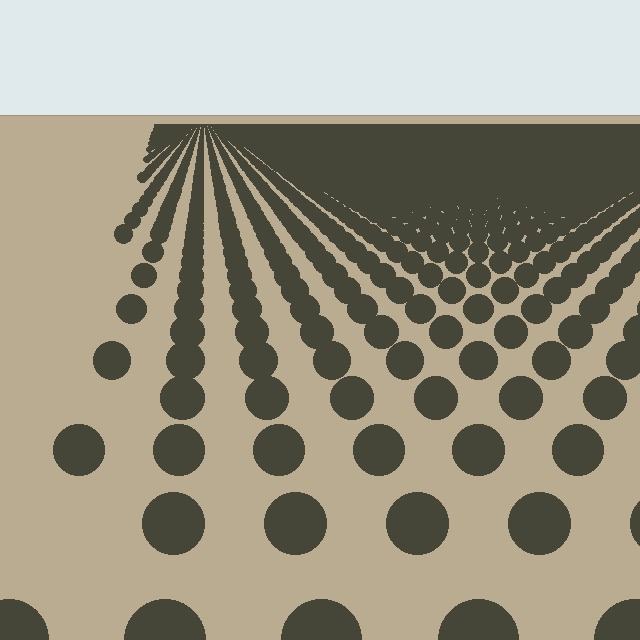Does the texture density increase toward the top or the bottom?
Density increases toward the top.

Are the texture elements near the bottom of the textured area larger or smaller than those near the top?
Larger. Near the bottom, elements are closer to the viewer and appear at a bigger on-screen size.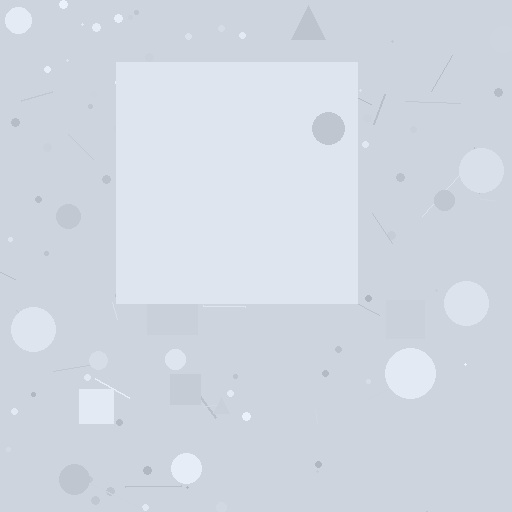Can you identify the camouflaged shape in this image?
The camouflaged shape is a square.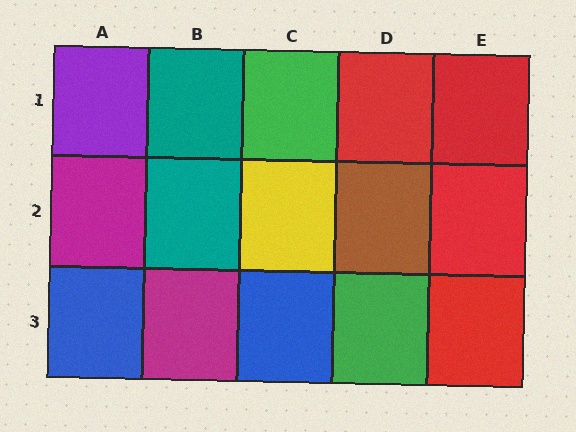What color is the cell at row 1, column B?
Teal.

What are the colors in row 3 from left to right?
Blue, magenta, blue, green, red.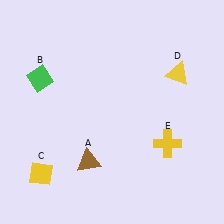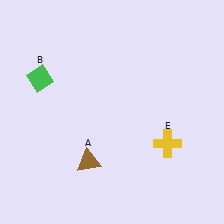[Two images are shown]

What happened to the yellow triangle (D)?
The yellow triangle (D) was removed in Image 2. It was in the top-right area of Image 1.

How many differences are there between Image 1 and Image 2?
There are 2 differences between the two images.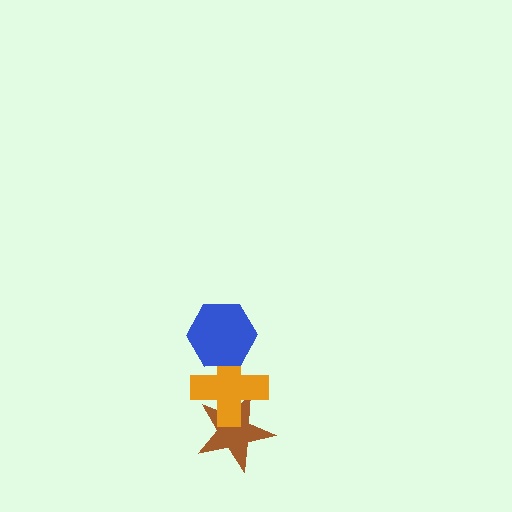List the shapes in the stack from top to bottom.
From top to bottom: the blue hexagon, the orange cross, the brown star.